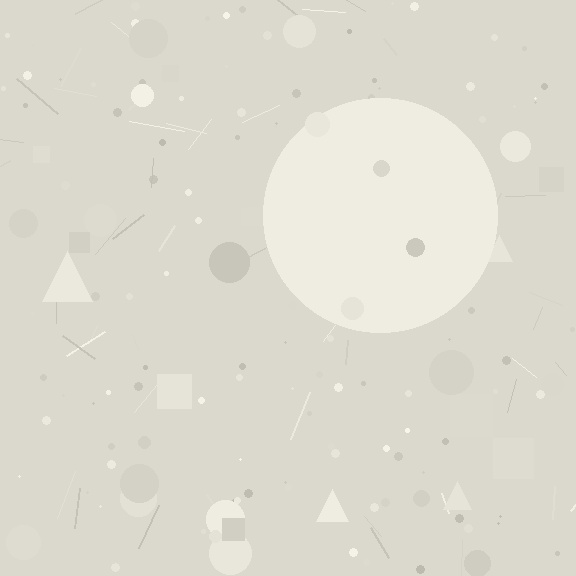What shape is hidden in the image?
A circle is hidden in the image.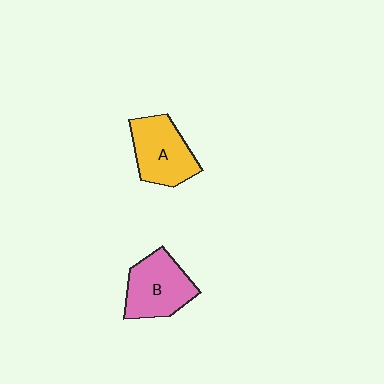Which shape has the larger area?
Shape B (pink).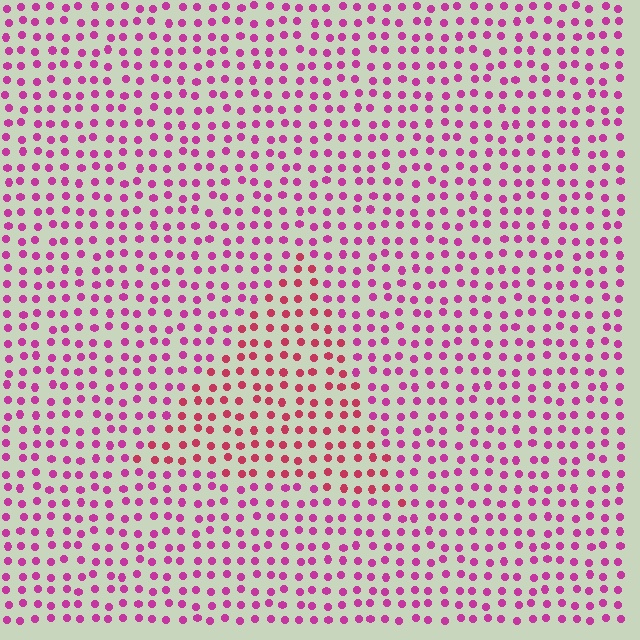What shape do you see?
I see a triangle.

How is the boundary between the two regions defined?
The boundary is defined purely by a slight shift in hue (about 28 degrees). Spacing, size, and orientation are identical on both sides.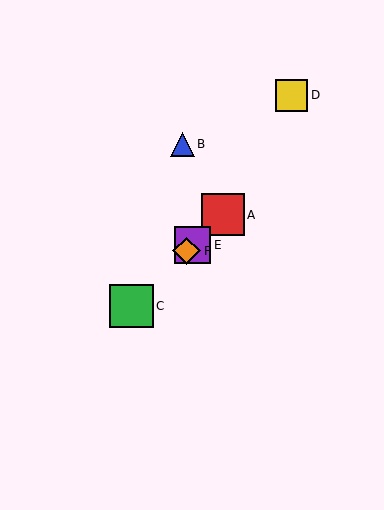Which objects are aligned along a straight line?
Objects A, C, E, F are aligned along a straight line.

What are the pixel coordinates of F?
Object F is at (187, 251).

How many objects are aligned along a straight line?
4 objects (A, C, E, F) are aligned along a straight line.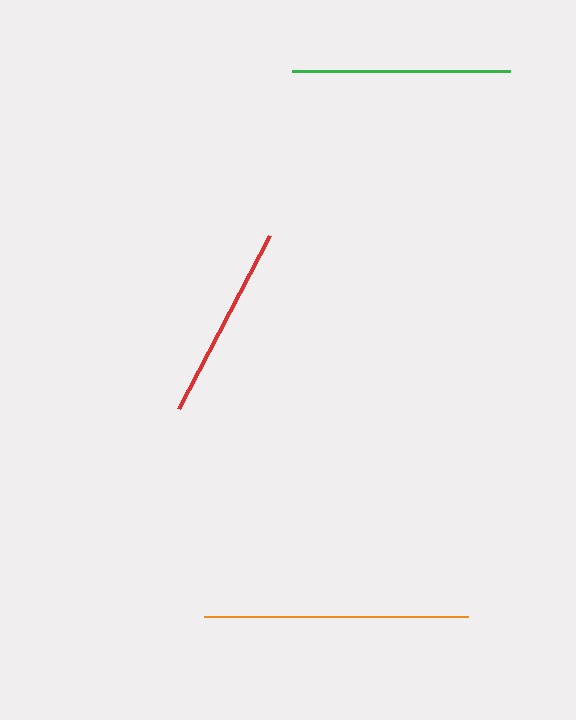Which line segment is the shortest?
The red line is the shortest at approximately 195 pixels.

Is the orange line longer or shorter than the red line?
The orange line is longer than the red line.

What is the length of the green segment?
The green segment is approximately 218 pixels long.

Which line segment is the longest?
The orange line is the longest at approximately 264 pixels.